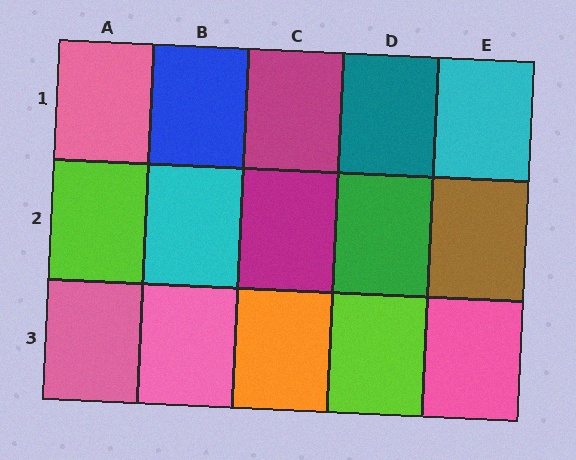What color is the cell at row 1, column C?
Magenta.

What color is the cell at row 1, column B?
Blue.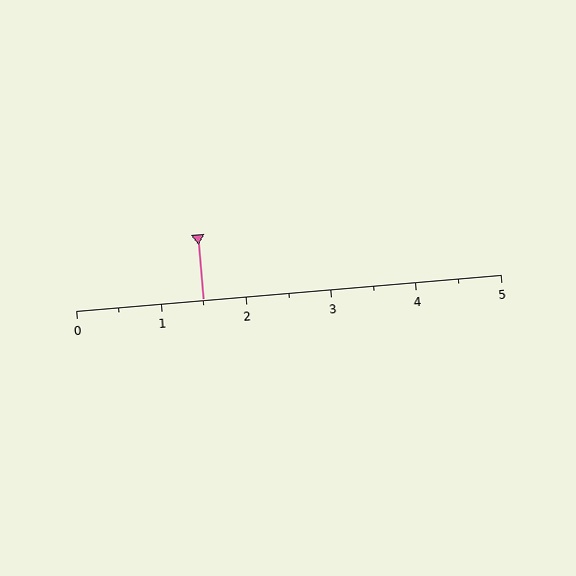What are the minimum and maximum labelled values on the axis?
The axis runs from 0 to 5.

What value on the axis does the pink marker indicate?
The marker indicates approximately 1.5.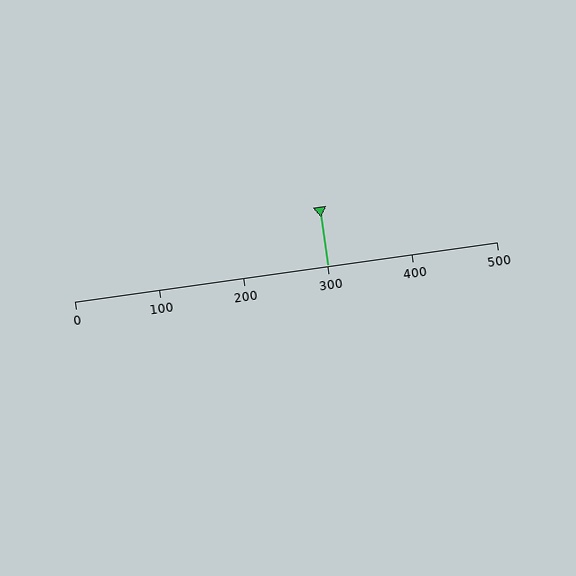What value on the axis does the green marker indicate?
The marker indicates approximately 300.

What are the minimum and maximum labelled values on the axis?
The axis runs from 0 to 500.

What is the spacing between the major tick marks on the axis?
The major ticks are spaced 100 apart.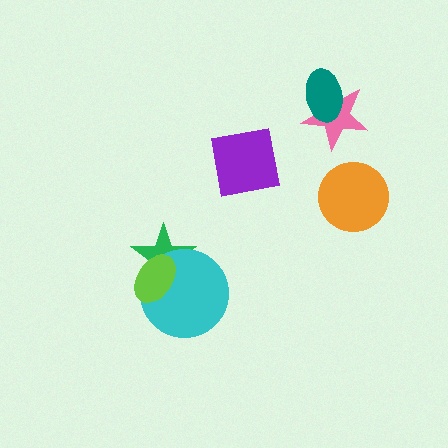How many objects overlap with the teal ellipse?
1 object overlaps with the teal ellipse.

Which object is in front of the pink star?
The teal ellipse is in front of the pink star.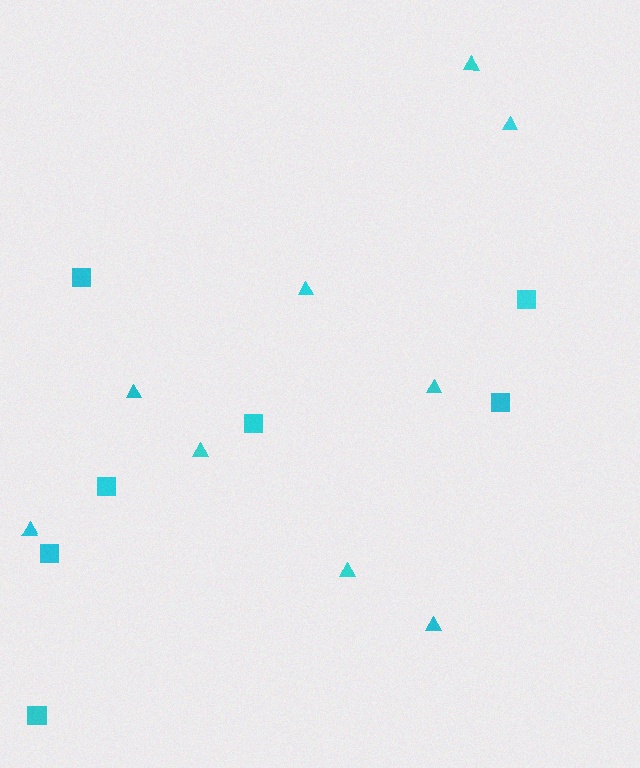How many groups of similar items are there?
There are 2 groups: one group of triangles (9) and one group of squares (7).